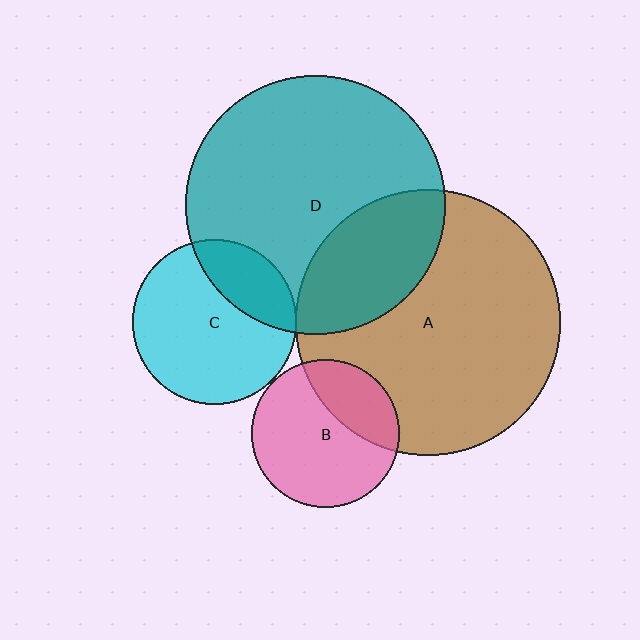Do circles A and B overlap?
Yes.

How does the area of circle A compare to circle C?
Approximately 2.6 times.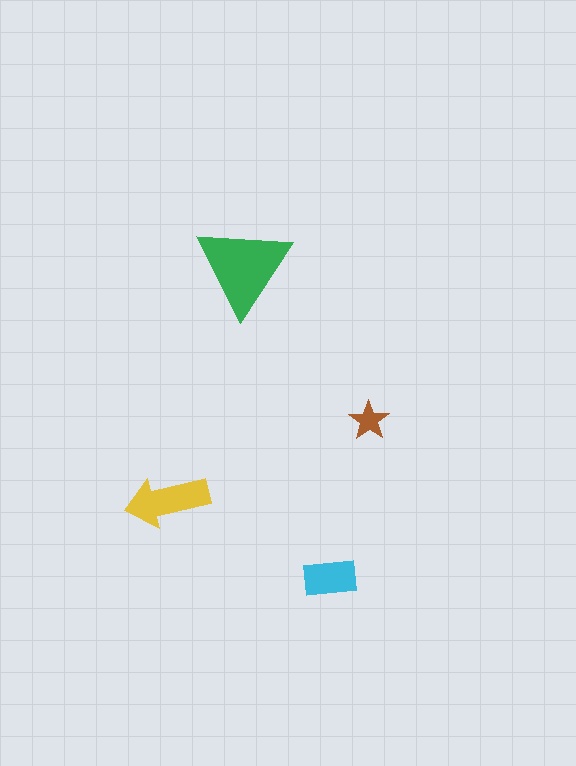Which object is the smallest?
The brown star.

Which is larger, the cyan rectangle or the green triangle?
The green triangle.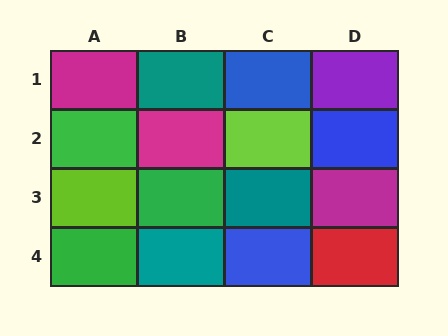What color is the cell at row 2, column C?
Lime.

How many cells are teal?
3 cells are teal.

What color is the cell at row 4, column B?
Teal.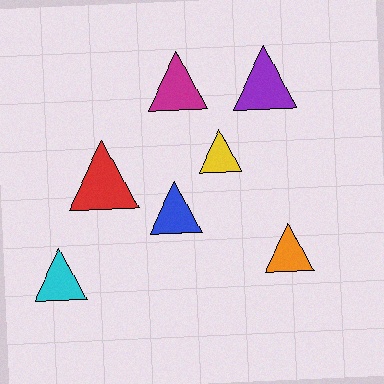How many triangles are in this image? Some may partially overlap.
There are 7 triangles.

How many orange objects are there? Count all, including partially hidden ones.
There is 1 orange object.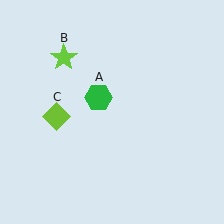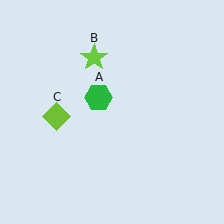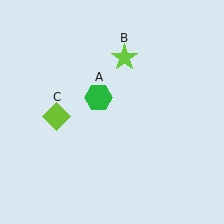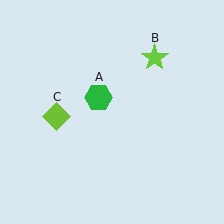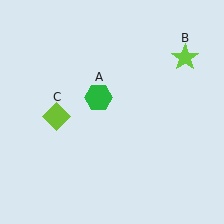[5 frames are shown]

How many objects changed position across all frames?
1 object changed position: lime star (object B).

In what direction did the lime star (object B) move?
The lime star (object B) moved right.